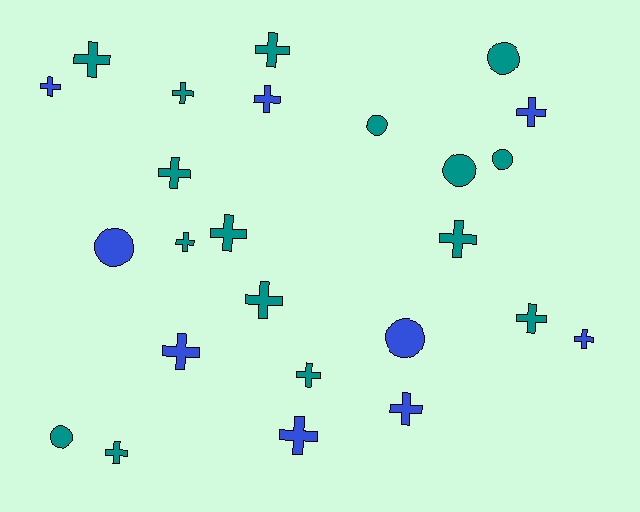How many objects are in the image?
There are 25 objects.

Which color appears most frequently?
Teal, with 16 objects.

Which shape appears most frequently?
Cross, with 18 objects.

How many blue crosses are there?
There are 7 blue crosses.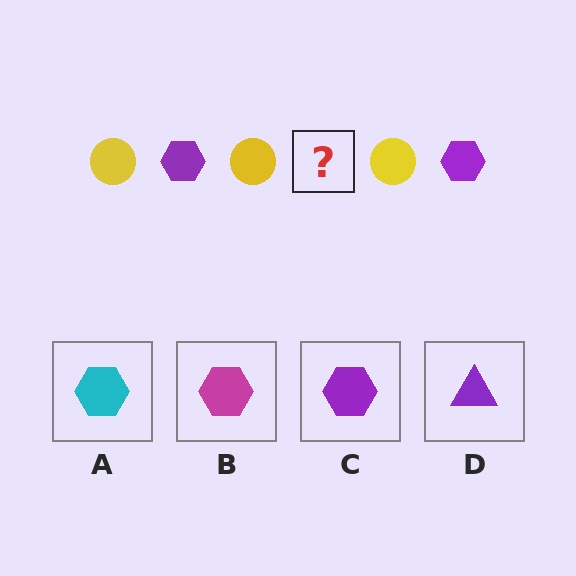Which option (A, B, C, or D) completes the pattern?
C.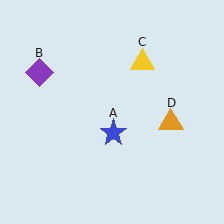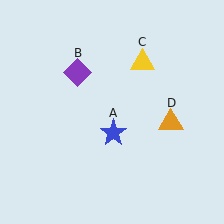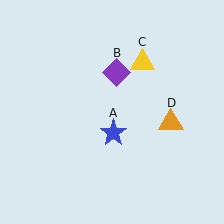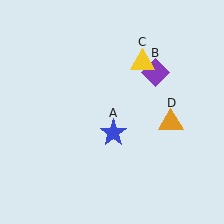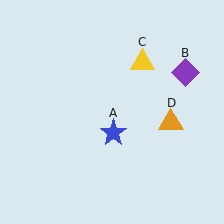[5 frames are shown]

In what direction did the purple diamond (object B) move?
The purple diamond (object B) moved right.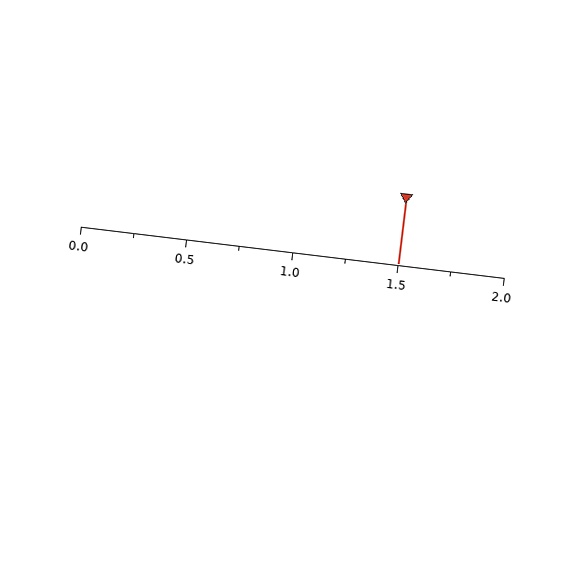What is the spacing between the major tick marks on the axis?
The major ticks are spaced 0.5 apart.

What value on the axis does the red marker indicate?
The marker indicates approximately 1.5.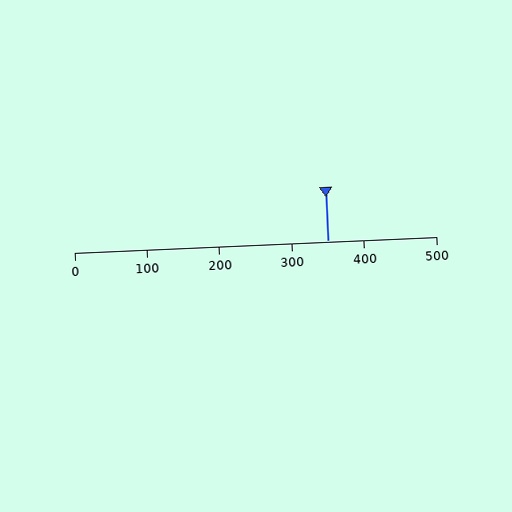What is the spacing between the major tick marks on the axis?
The major ticks are spaced 100 apart.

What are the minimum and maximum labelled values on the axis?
The axis runs from 0 to 500.